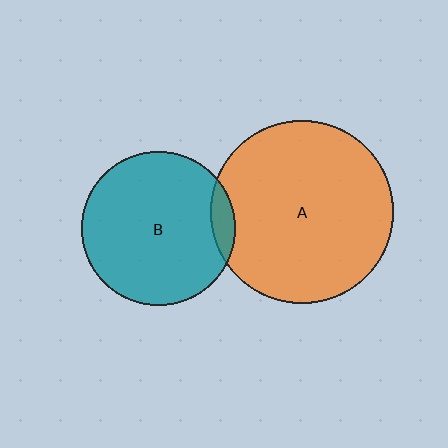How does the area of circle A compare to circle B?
Approximately 1.4 times.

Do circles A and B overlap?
Yes.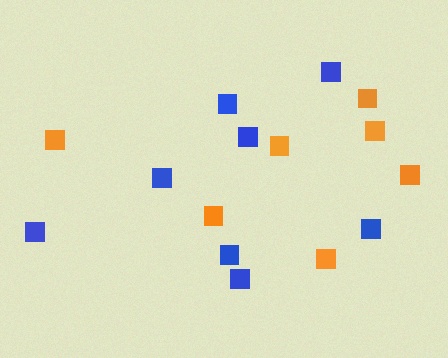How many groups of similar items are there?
There are 2 groups: one group of blue squares (8) and one group of orange squares (7).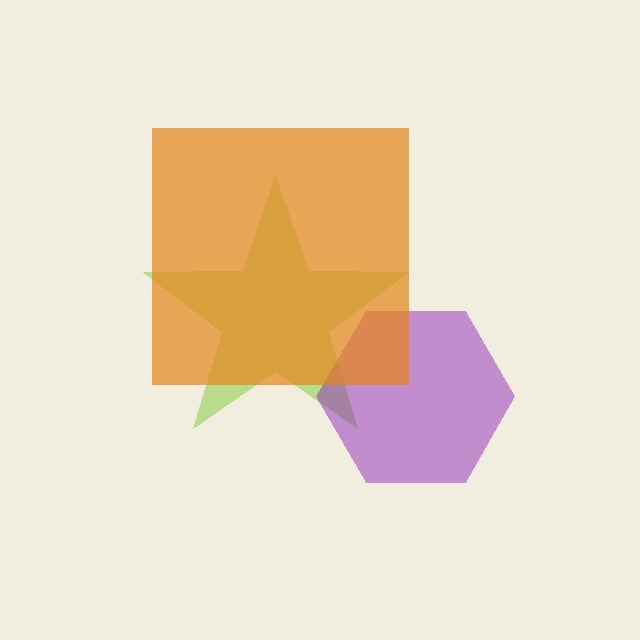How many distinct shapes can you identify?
There are 3 distinct shapes: a lime star, a purple hexagon, an orange square.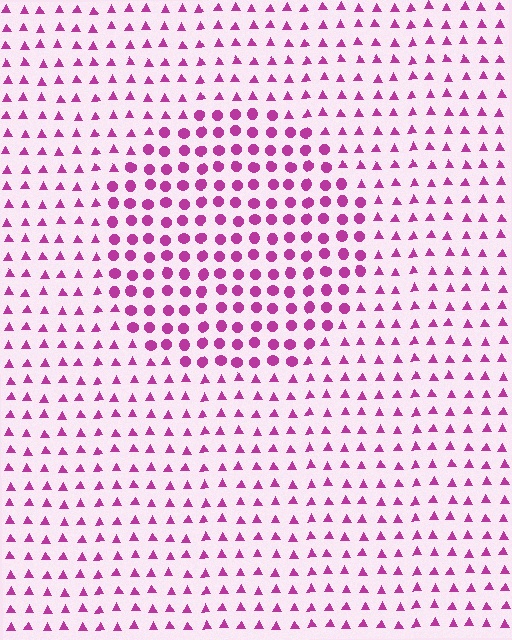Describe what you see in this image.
The image is filled with small magenta elements arranged in a uniform grid. A circle-shaped region contains circles, while the surrounding area contains triangles. The boundary is defined purely by the change in element shape.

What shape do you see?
I see a circle.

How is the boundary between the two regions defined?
The boundary is defined by a change in element shape: circles inside vs. triangles outside. All elements share the same color and spacing.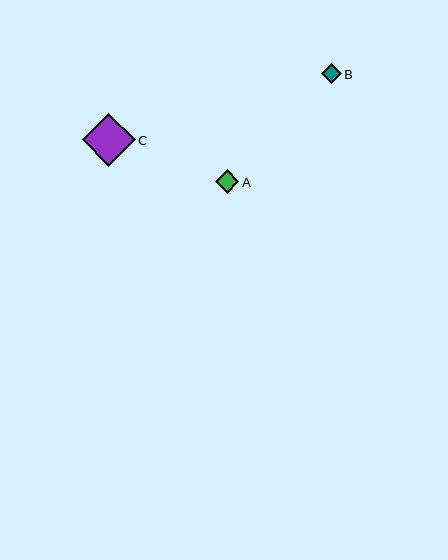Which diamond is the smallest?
Diamond B is the smallest with a size of approximately 20 pixels.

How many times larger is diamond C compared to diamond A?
Diamond C is approximately 2.2 times the size of diamond A.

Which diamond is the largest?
Diamond C is the largest with a size of approximately 53 pixels.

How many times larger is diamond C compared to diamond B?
Diamond C is approximately 2.6 times the size of diamond B.